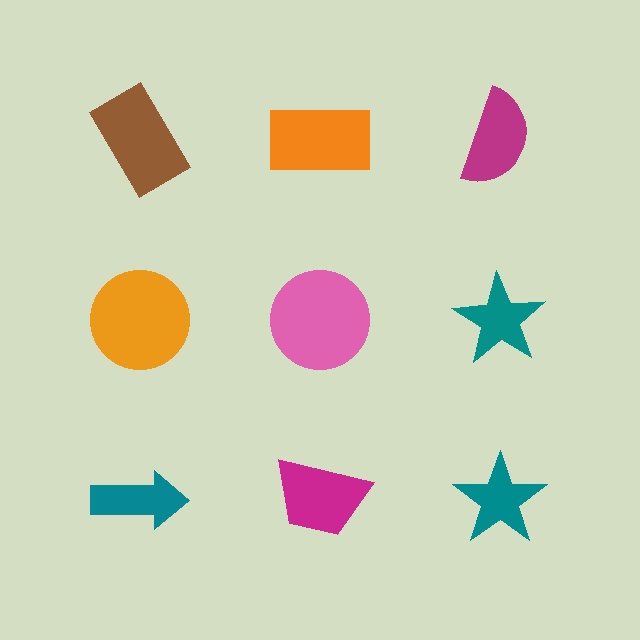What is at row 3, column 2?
A magenta trapezoid.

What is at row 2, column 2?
A pink circle.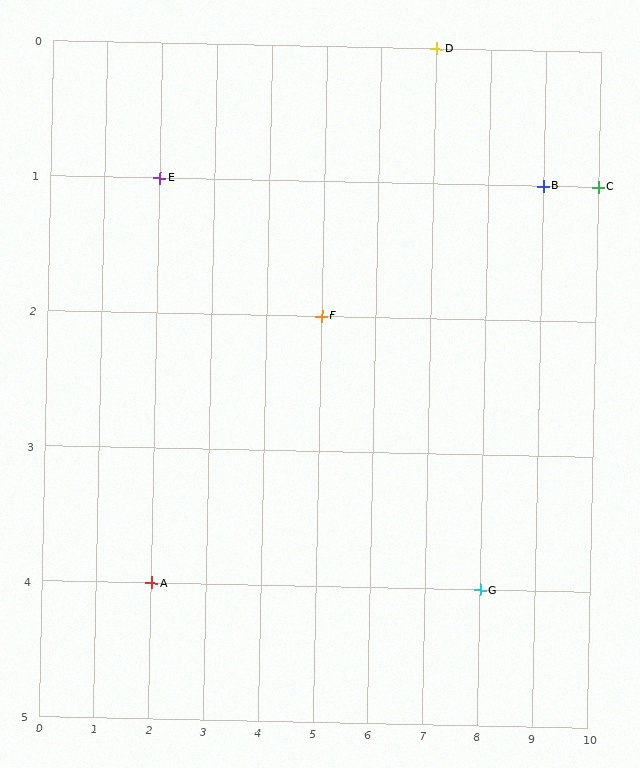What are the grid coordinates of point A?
Point A is at grid coordinates (2, 4).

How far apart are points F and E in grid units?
Points F and E are 3 columns and 1 row apart (about 3.2 grid units diagonally).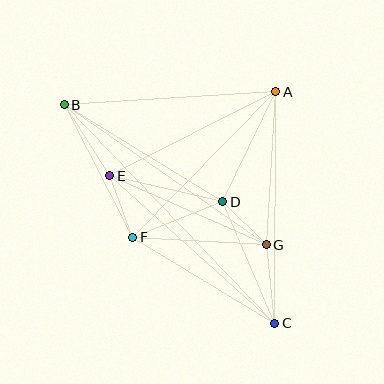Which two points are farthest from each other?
Points B and C are farthest from each other.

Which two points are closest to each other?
Points D and G are closest to each other.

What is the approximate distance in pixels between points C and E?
The distance between C and E is approximately 221 pixels.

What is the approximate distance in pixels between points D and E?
The distance between D and E is approximately 116 pixels.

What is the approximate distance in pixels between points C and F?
The distance between C and F is approximately 166 pixels.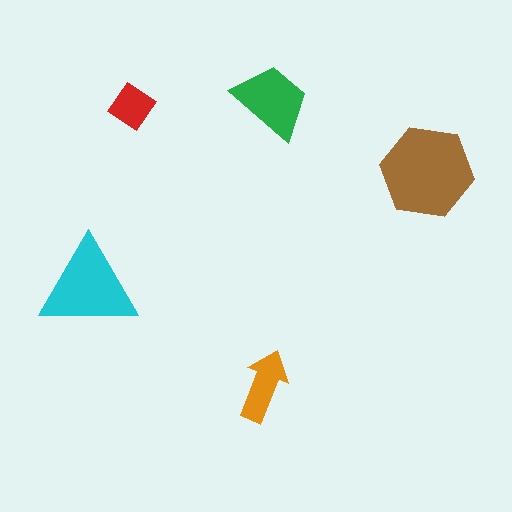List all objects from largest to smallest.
The brown hexagon, the cyan triangle, the green trapezoid, the orange arrow, the red diamond.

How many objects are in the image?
There are 5 objects in the image.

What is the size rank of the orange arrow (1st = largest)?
4th.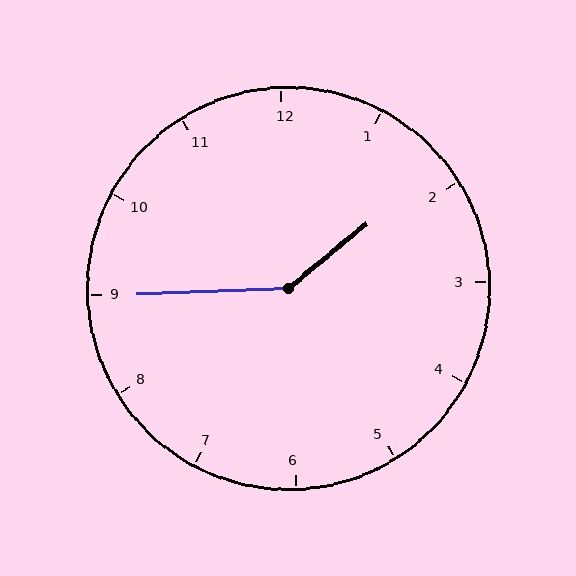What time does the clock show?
1:45.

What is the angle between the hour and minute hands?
Approximately 142 degrees.